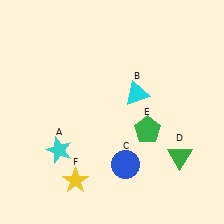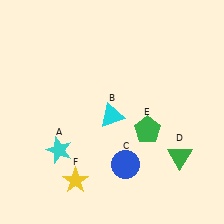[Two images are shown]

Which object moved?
The cyan triangle (B) moved left.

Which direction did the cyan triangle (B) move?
The cyan triangle (B) moved left.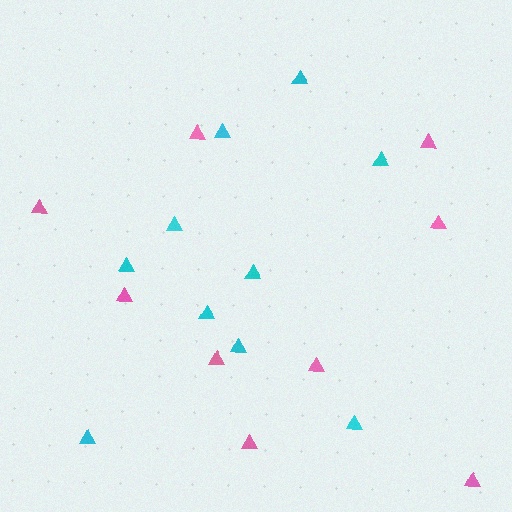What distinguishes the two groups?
There are 2 groups: one group of pink triangles (9) and one group of cyan triangles (10).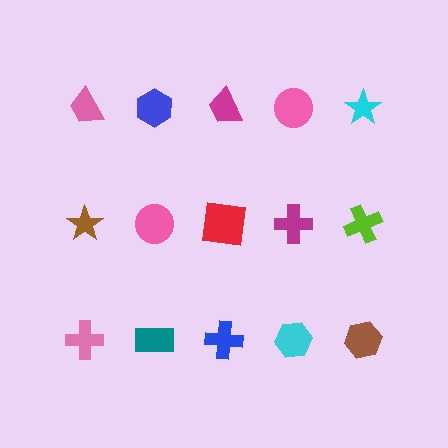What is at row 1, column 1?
A pink trapezoid.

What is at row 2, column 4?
A magenta cross.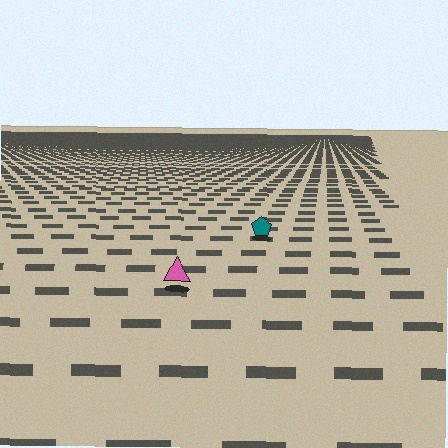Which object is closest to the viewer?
The pink triangle is closest. The texture marks near it are larger and more spread out.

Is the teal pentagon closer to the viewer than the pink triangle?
No. The pink triangle is closer — you can tell from the texture gradient: the ground texture is coarser near it.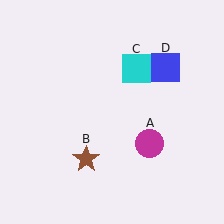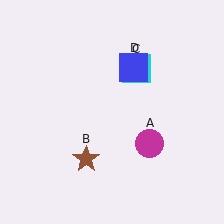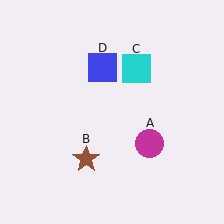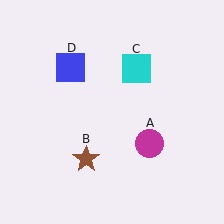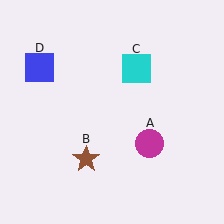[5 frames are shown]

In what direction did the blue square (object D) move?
The blue square (object D) moved left.